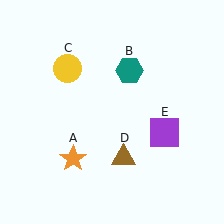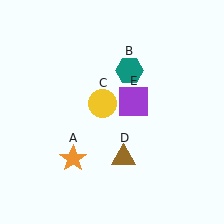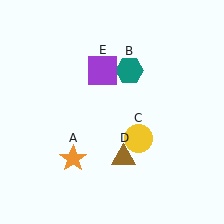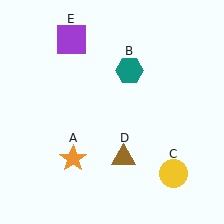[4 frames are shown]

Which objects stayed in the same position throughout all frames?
Orange star (object A) and teal hexagon (object B) and brown triangle (object D) remained stationary.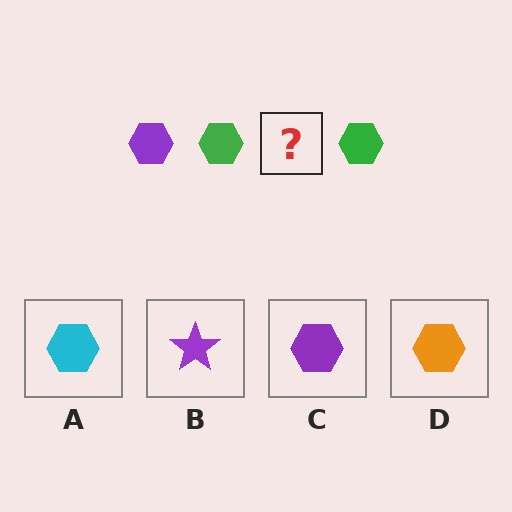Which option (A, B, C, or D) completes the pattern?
C.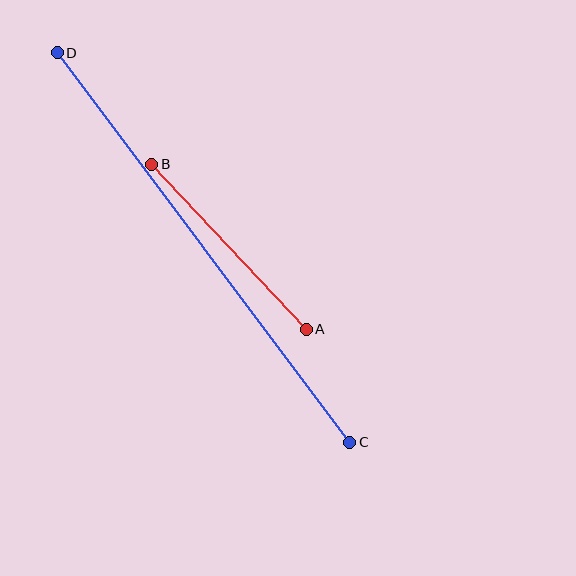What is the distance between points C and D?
The distance is approximately 487 pixels.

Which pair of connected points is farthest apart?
Points C and D are farthest apart.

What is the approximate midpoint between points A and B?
The midpoint is at approximately (229, 247) pixels.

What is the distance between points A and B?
The distance is approximately 226 pixels.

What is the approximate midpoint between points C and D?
The midpoint is at approximately (203, 247) pixels.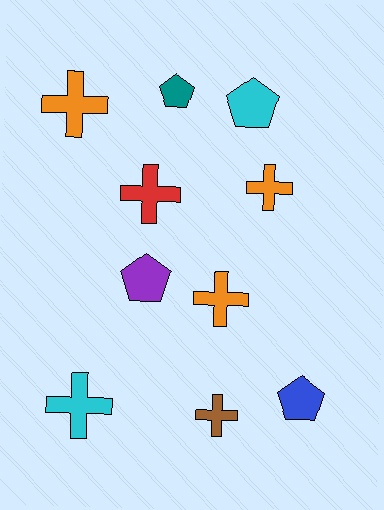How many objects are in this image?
There are 10 objects.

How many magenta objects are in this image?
There are no magenta objects.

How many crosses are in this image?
There are 6 crosses.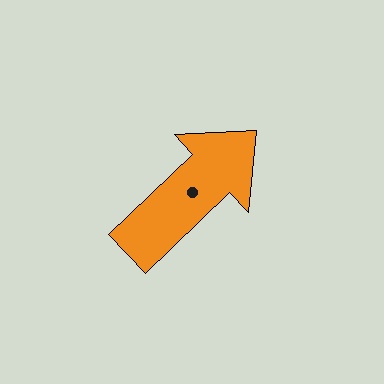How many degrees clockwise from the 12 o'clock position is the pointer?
Approximately 46 degrees.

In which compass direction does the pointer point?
Northeast.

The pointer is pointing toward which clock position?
Roughly 2 o'clock.